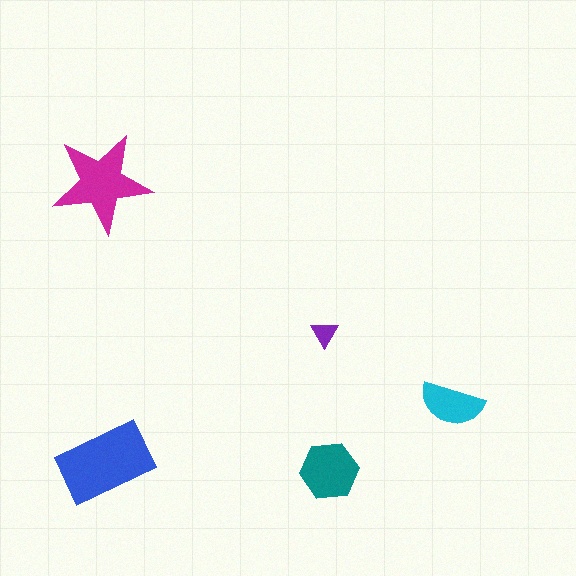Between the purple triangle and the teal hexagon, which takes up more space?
The teal hexagon.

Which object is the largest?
The blue rectangle.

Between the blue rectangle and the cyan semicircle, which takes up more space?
The blue rectangle.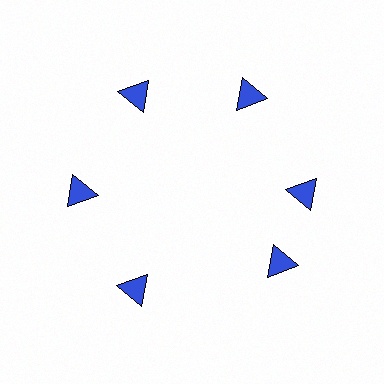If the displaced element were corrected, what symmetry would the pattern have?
It would have 6-fold rotational symmetry — the pattern would map onto itself every 60 degrees.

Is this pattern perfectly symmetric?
No. The 6 blue triangles are arranged in a ring, but one element near the 5 o'clock position is rotated out of alignment along the ring, breaking the 6-fold rotational symmetry.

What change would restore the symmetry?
The symmetry would be restored by rotating it back into even spacing with its neighbors so that all 6 triangles sit at equal angles and equal distance from the center.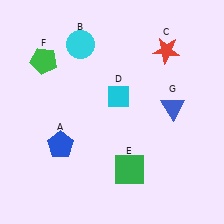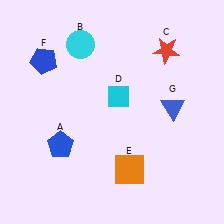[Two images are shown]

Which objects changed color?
E changed from green to orange. F changed from green to blue.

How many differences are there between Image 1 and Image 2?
There are 2 differences between the two images.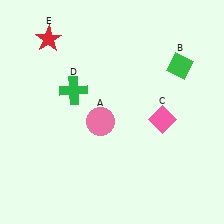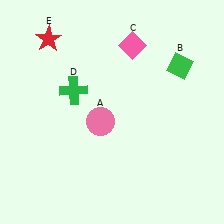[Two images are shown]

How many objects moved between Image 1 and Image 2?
1 object moved between the two images.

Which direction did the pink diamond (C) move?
The pink diamond (C) moved up.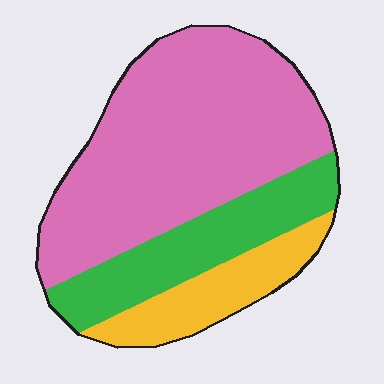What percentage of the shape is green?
Green covers roughly 25% of the shape.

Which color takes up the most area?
Pink, at roughly 60%.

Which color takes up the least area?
Yellow, at roughly 15%.